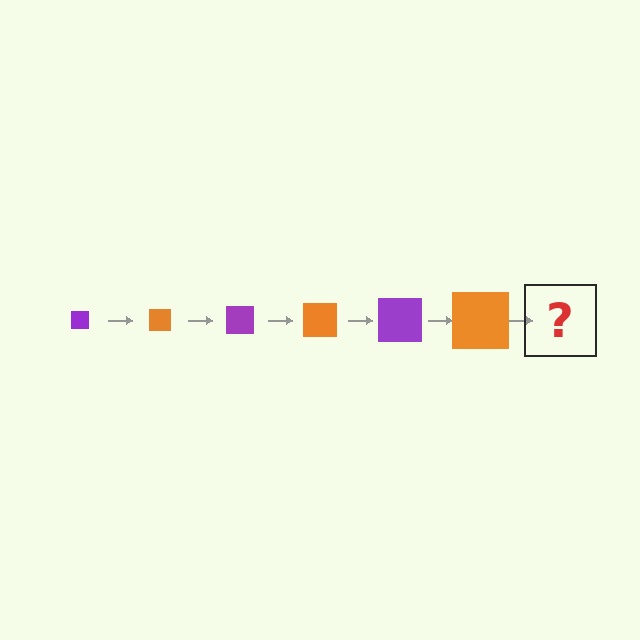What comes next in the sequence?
The next element should be a purple square, larger than the previous one.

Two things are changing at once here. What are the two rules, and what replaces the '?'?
The two rules are that the square grows larger each step and the color cycles through purple and orange. The '?' should be a purple square, larger than the previous one.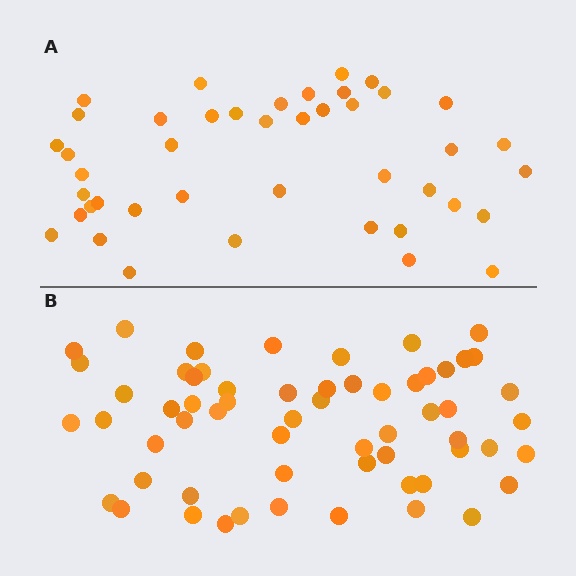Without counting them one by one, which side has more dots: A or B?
Region B (the bottom region) has more dots.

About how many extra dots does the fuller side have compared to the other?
Region B has approximately 15 more dots than region A.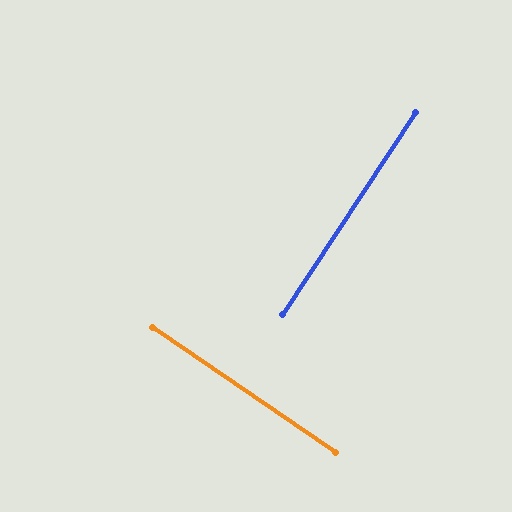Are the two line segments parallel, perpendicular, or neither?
Perpendicular — they meet at approximately 89°.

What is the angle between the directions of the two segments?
Approximately 89 degrees.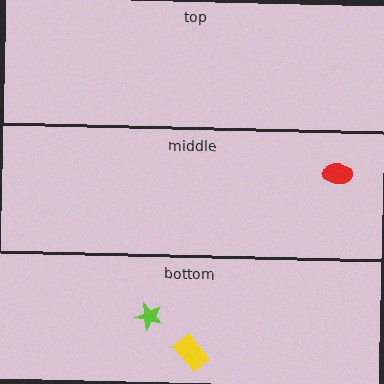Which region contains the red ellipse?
The middle region.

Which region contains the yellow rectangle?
The bottom region.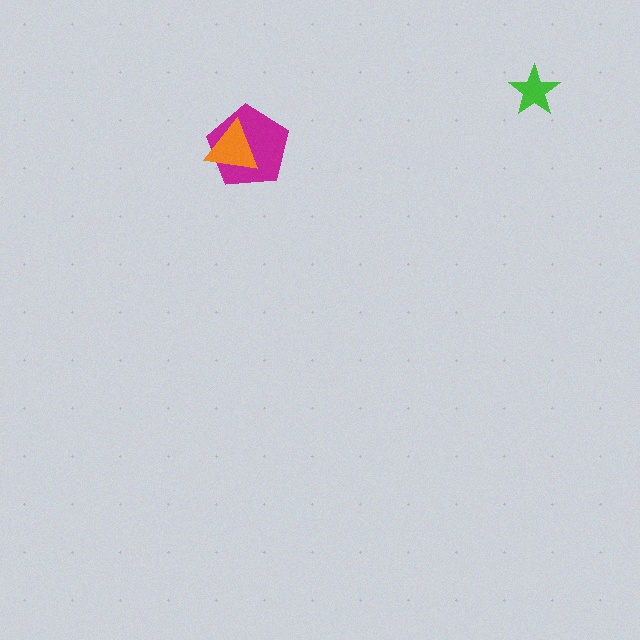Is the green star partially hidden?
No, no other shape covers it.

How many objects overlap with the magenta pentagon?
1 object overlaps with the magenta pentagon.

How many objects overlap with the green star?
0 objects overlap with the green star.